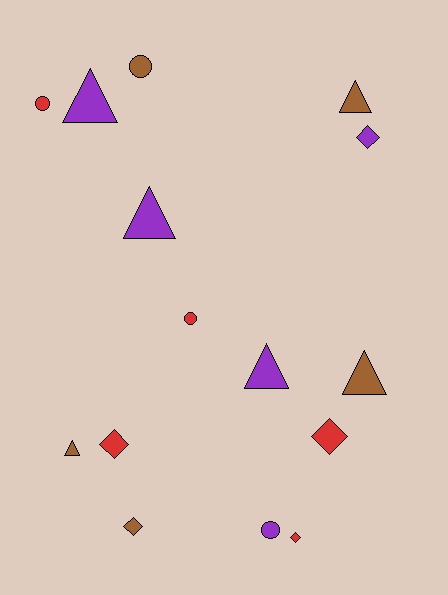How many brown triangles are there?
There are 3 brown triangles.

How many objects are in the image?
There are 15 objects.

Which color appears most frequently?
Red, with 5 objects.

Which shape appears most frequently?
Triangle, with 6 objects.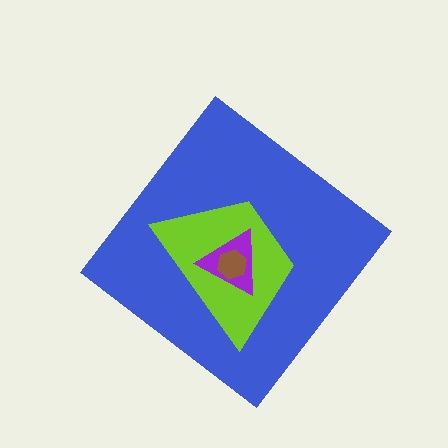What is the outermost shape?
The blue diamond.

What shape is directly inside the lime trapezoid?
The purple triangle.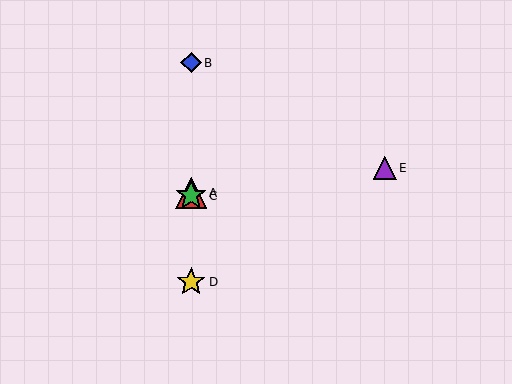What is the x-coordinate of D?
Object D is at x≈191.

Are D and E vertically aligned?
No, D is at x≈191 and E is at x≈385.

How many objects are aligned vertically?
4 objects (A, B, C, D) are aligned vertically.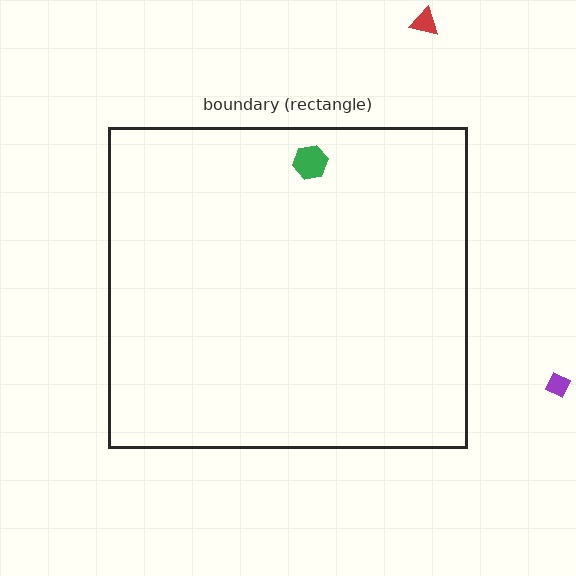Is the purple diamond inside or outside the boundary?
Outside.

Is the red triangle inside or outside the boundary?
Outside.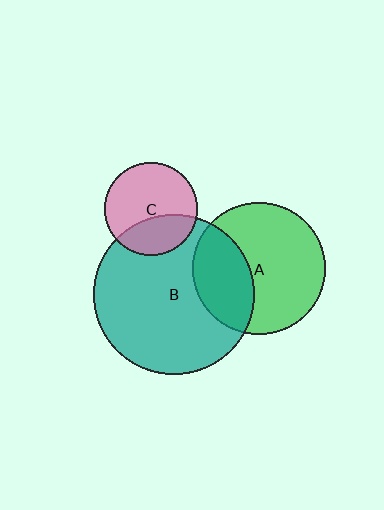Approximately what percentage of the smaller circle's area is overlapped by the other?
Approximately 35%.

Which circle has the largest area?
Circle B (teal).